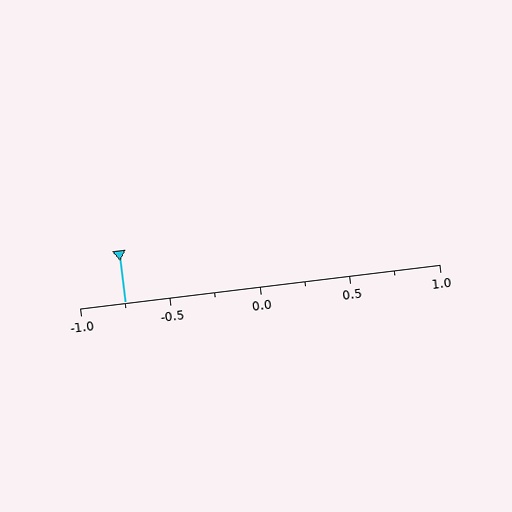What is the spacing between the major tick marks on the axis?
The major ticks are spaced 0.5 apart.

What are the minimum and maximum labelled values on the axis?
The axis runs from -1.0 to 1.0.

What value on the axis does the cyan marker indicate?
The marker indicates approximately -0.75.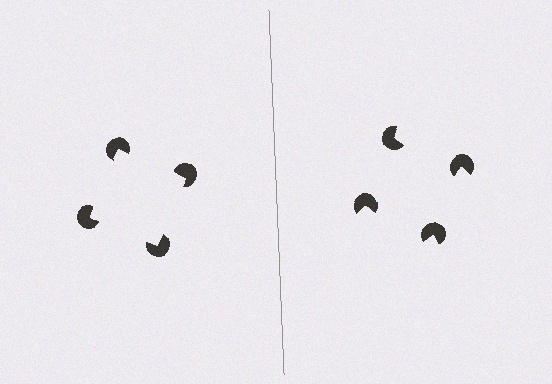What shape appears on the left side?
An illusory square.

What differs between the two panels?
The pac-man discs are positioned identically on both sides; only the wedge orientations differ. On the left they align to a square; on the right they are misaligned.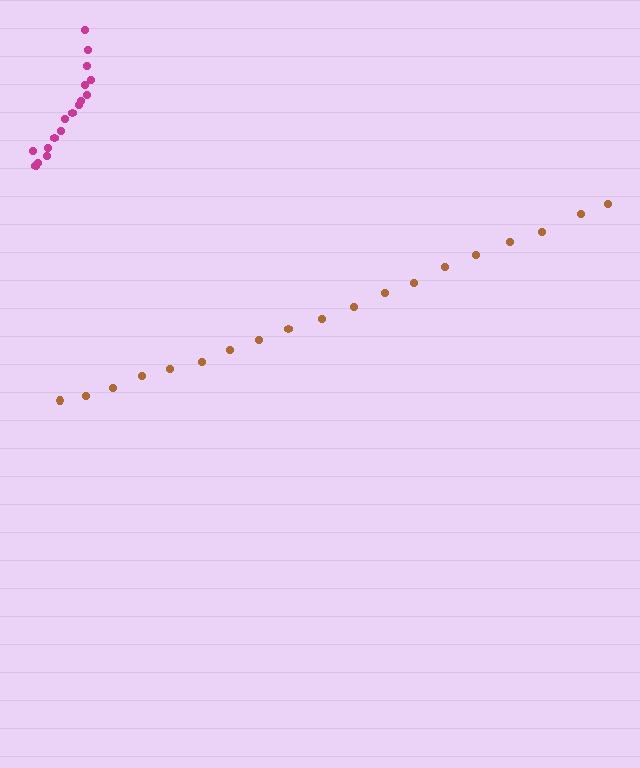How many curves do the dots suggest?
There are 2 distinct paths.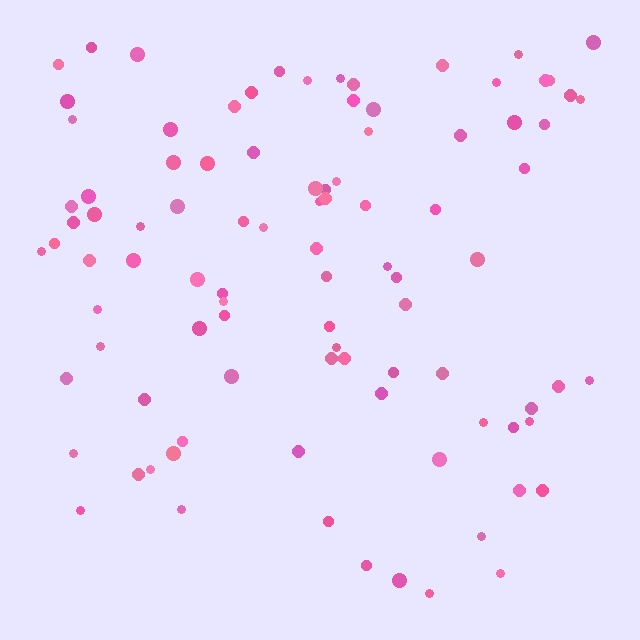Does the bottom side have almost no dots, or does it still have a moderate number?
Still a moderate number, just noticeably fewer than the top.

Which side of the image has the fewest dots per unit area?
The bottom.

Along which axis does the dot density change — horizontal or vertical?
Vertical.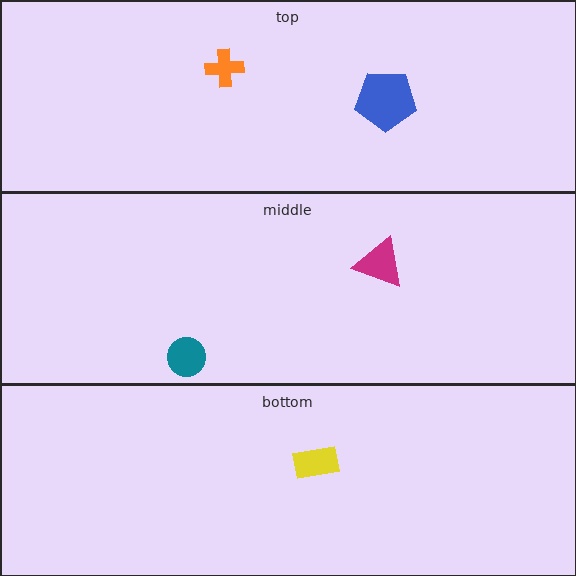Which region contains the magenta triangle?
The middle region.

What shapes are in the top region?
The blue pentagon, the orange cross.